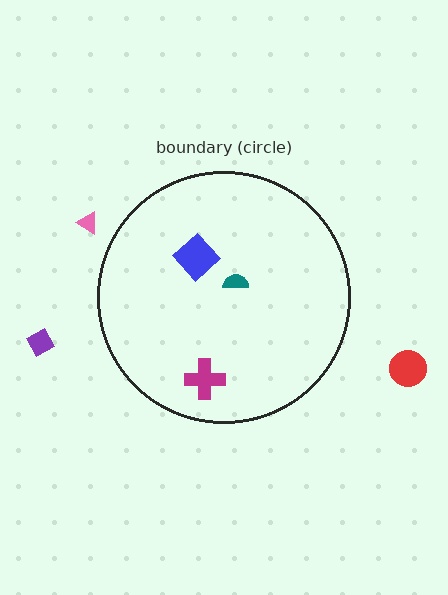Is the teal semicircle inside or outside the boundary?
Inside.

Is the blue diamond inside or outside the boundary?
Inside.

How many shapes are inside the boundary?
3 inside, 3 outside.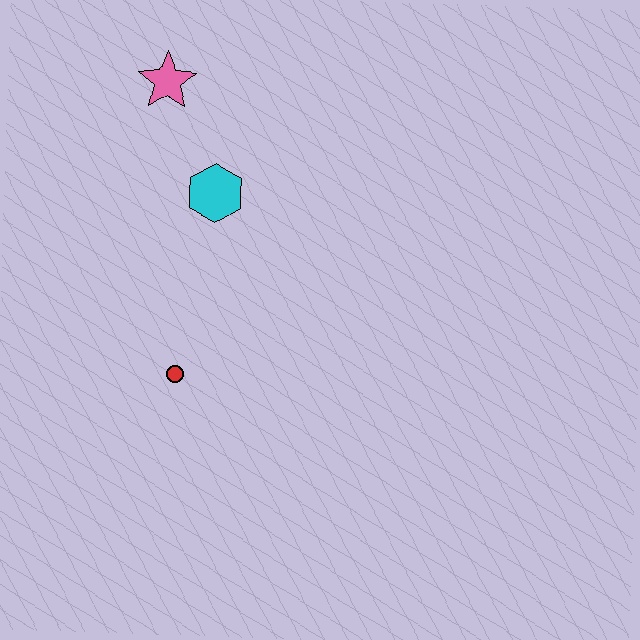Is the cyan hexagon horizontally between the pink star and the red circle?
No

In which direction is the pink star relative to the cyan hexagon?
The pink star is above the cyan hexagon.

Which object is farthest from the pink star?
The red circle is farthest from the pink star.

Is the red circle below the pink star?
Yes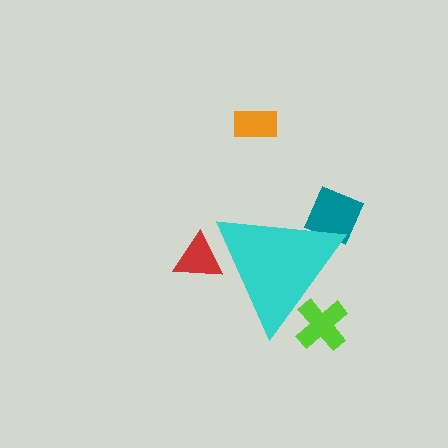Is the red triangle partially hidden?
Yes, the red triangle is partially hidden behind the cyan triangle.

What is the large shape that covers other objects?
A cyan triangle.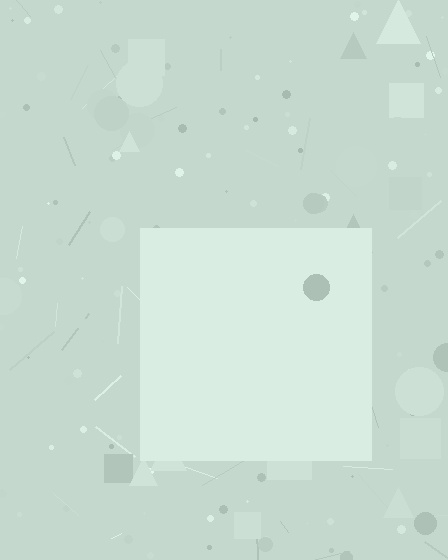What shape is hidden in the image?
A square is hidden in the image.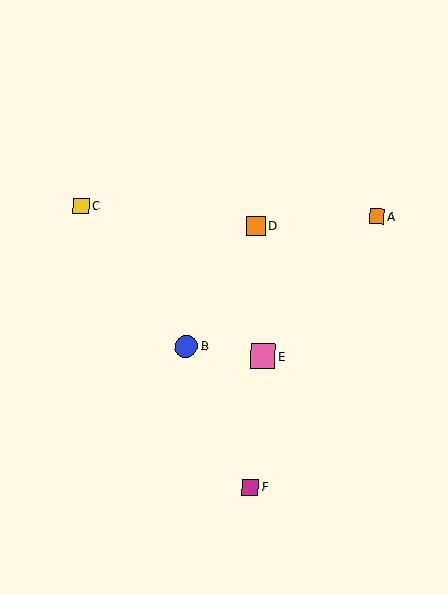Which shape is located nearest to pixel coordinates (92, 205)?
The yellow square (labeled C) at (81, 206) is nearest to that location.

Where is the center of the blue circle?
The center of the blue circle is at (186, 346).